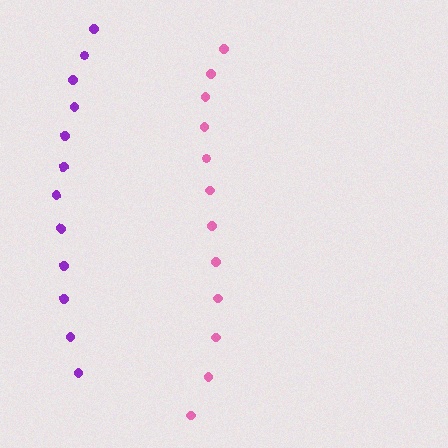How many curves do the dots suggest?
There are 2 distinct paths.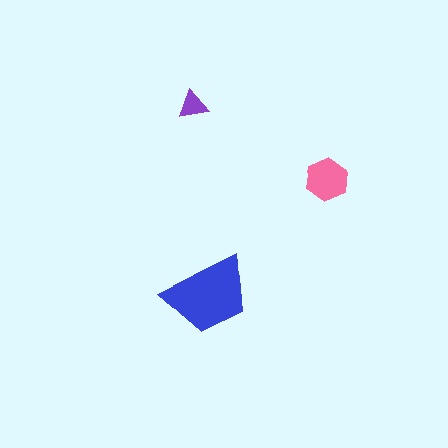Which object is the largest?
The blue trapezoid.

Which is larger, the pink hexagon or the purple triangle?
The pink hexagon.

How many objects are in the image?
There are 3 objects in the image.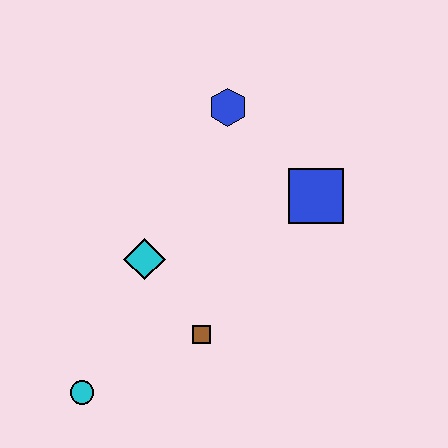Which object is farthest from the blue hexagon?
The cyan circle is farthest from the blue hexagon.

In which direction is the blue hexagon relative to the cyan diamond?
The blue hexagon is above the cyan diamond.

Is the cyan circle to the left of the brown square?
Yes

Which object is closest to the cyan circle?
The brown square is closest to the cyan circle.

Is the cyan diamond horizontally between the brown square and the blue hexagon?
No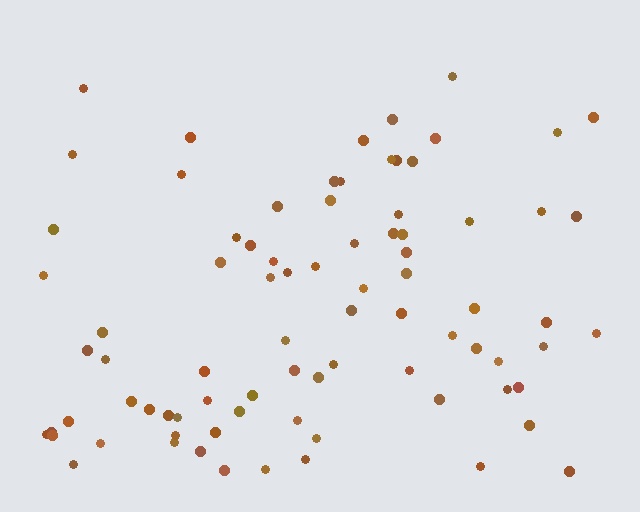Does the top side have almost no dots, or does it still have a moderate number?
Still a moderate number, just noticeably fewer than the bottom.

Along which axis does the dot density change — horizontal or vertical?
Vertical.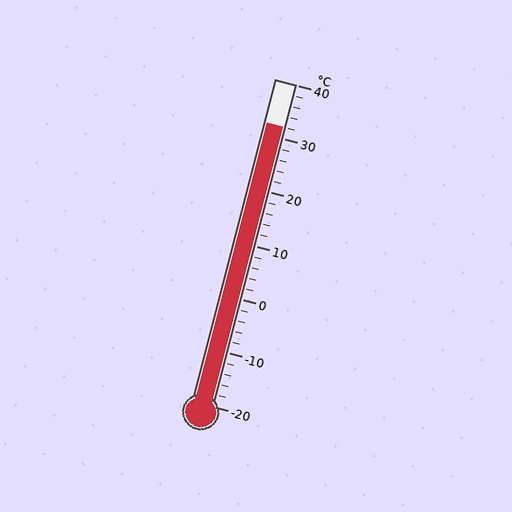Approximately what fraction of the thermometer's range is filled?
The thermometer is filled to approximately 85% of its range.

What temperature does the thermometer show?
The thermometer shows approximately 32°C.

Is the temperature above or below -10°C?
The temperature is above -10°C.